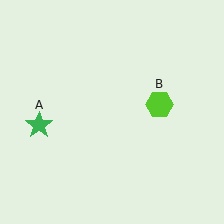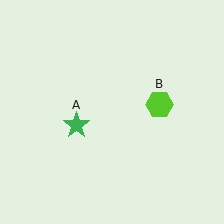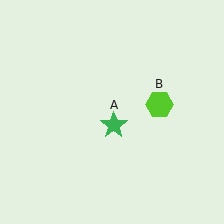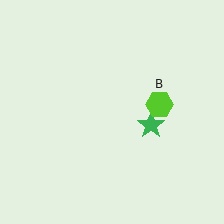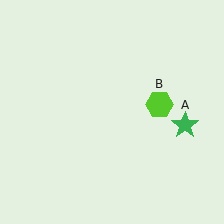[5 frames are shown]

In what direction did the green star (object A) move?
The green star (object A) moved right.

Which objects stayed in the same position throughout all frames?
Lime hexagon (object B) remained stationary.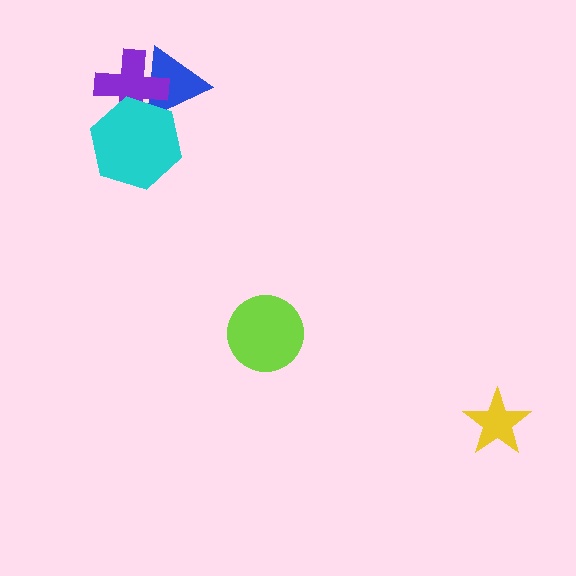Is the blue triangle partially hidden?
Yes, it is partially covered by another shape.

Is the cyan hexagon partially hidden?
No, no other shape covers it.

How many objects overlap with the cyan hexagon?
2 objects overlap with the cyan hexagon.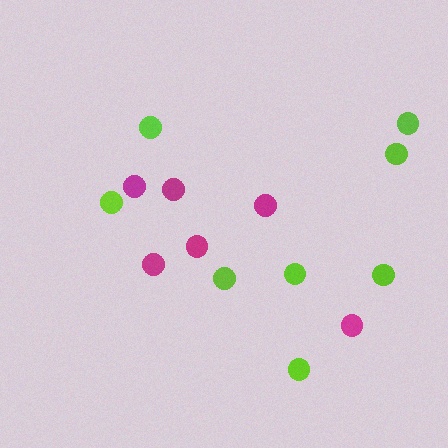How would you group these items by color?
There are 2 groups: one group of magenta circles (6) and one group of lime circles (8).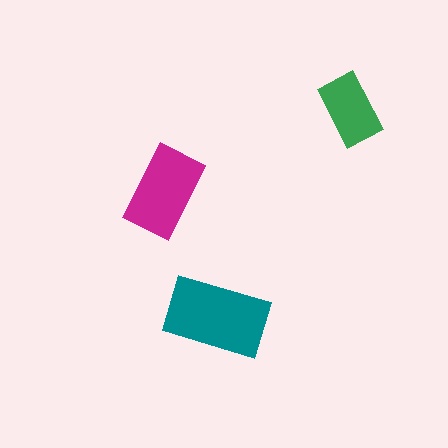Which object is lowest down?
The teal rectangle is bottommost.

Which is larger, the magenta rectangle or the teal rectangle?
The teal one.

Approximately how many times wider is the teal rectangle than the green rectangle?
About 1.5 times wider.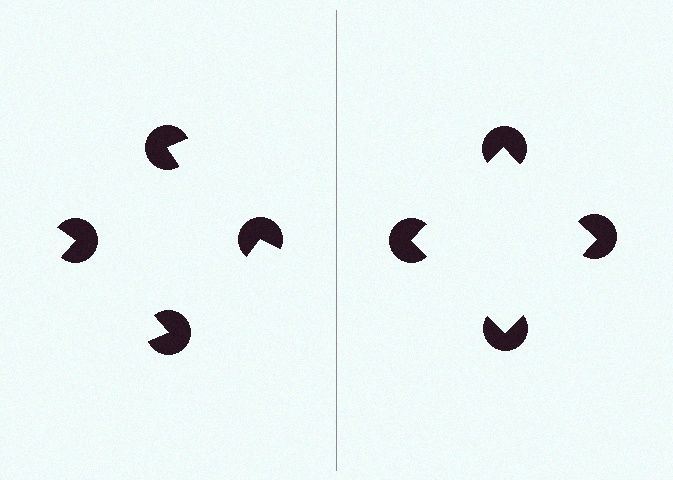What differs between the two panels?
The pac-man discs are positioned identically on both sides; only the wedge orientations differ. On the right they align to a square; on the left they are misaligned.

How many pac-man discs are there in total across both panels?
8 — 4 on each side.